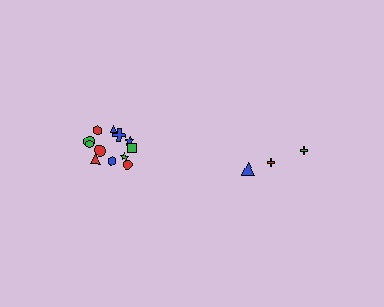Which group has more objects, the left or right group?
The left group.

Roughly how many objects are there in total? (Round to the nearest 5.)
Roughly 15 objects in total.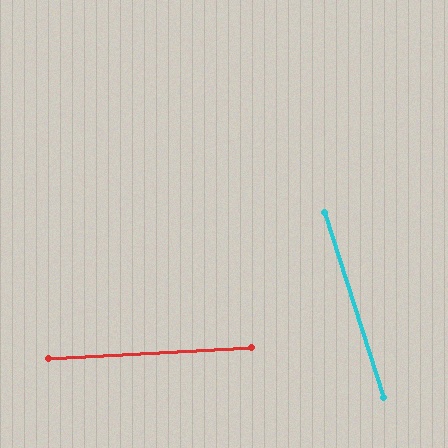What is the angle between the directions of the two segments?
Approximately 75 degrees.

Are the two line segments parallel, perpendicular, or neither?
Neither parallel nor perpendicular — they differ by about 75°.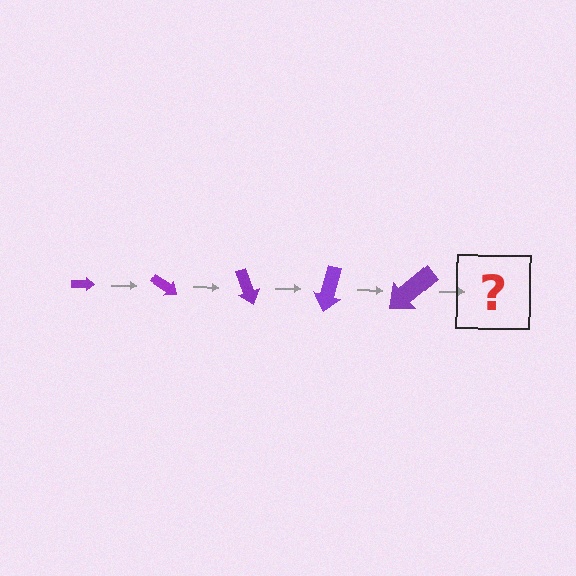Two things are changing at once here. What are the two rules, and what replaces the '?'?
The two rules are that the arrow grows larger each step and it rotates 35 degrees each step. The '?' should be an arrow, larger than the previous one and rotated 175 degrees from the start.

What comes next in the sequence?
The next element should be an arrow, larger than the previous one and rotated 175 degrees from the start.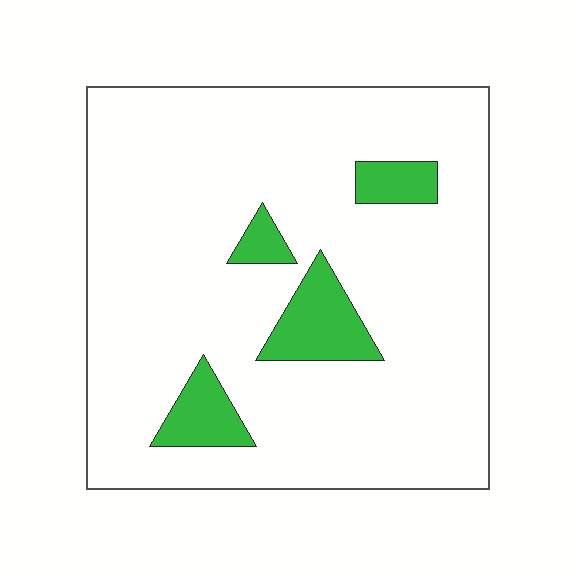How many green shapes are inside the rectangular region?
4.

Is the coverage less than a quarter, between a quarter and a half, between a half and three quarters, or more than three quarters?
Less than a quarter.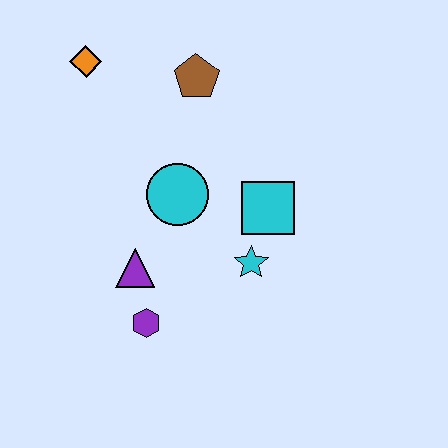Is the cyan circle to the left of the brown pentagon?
Yes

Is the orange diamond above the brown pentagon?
Yes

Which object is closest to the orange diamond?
The brown pentagon is closest to the orange diamond.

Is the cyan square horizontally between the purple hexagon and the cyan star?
No